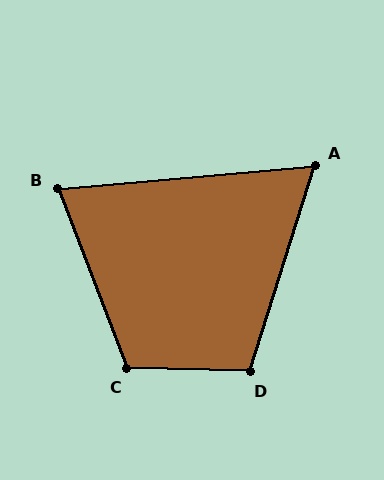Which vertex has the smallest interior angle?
A, at approximately 67 degrees.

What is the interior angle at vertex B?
Approximately 74 degrees (acute).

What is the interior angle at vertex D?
Approximately 106 degrees (obtuse).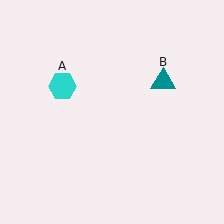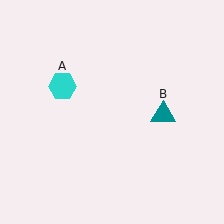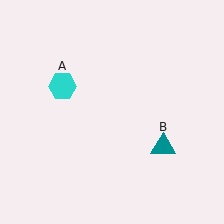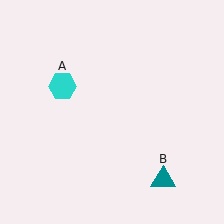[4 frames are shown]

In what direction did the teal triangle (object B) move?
The teal triangle (object B) moved down.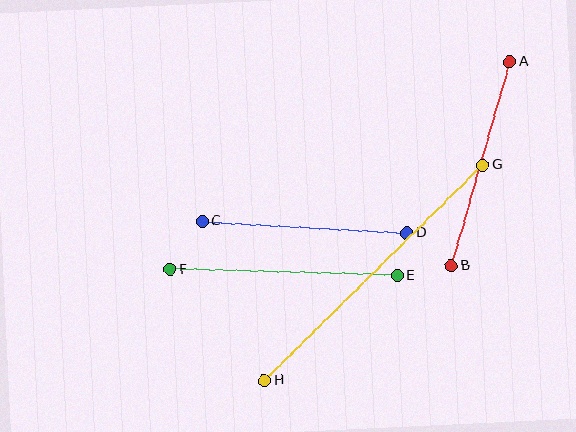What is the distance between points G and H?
The distance is approximately 307 pixels.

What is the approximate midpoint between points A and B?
The midpoint is at approximately (480, 163) pixels.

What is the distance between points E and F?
The distance is approximately 227 pixels.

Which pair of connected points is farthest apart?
Points G and H are farthest apart.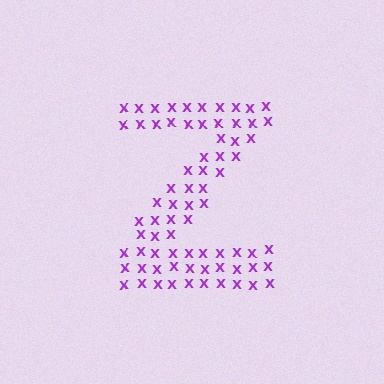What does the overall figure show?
The overall figure shows the letter Z.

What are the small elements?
The small elements are letter X's.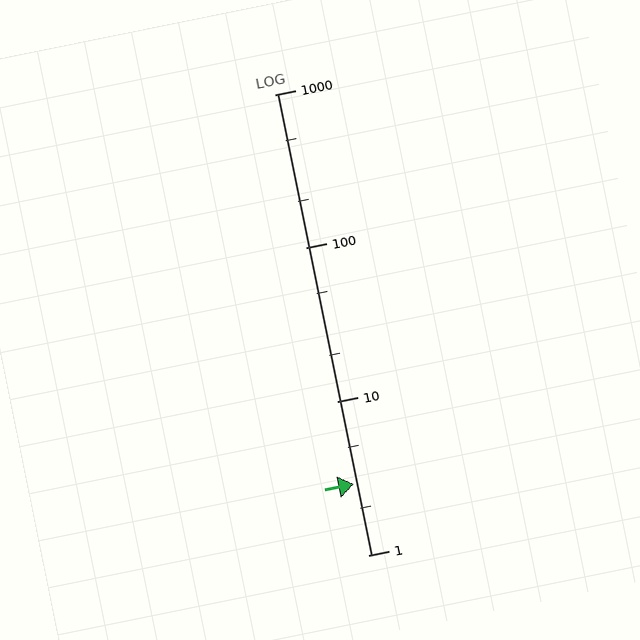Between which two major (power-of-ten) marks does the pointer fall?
The pointer is between 1 and 10.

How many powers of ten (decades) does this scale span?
The scale spans 3 decades, from 1 to 1000.